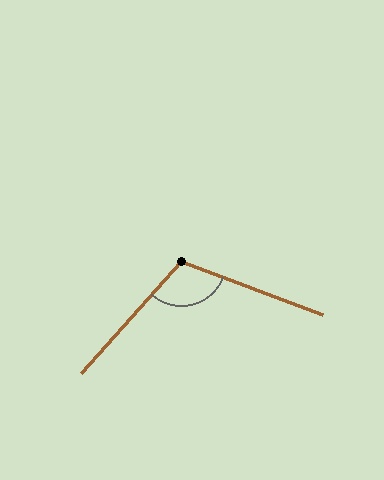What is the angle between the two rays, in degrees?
Approximately 111 degrees.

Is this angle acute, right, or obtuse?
It is obtuse.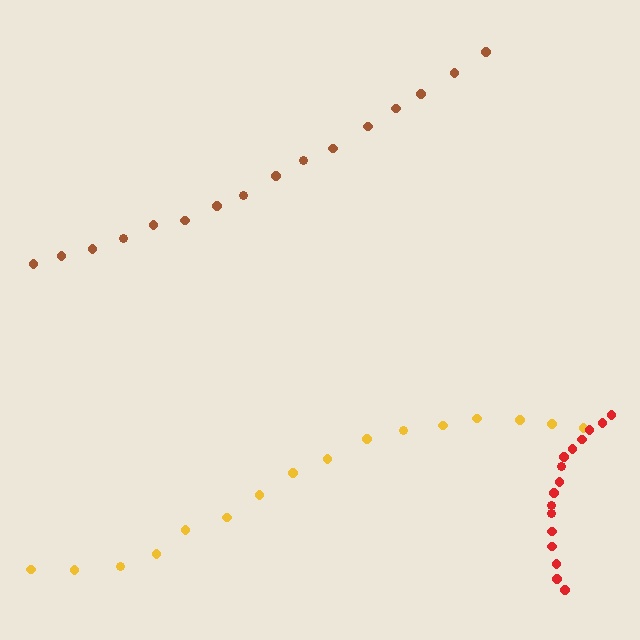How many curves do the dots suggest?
There are 3 distinct paths.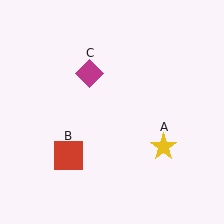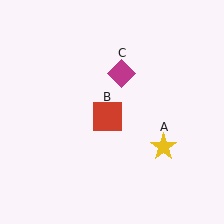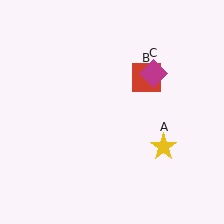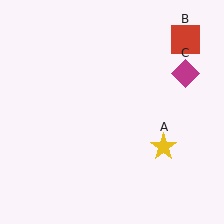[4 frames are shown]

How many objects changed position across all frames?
2 objects changed position: red square (object B), magenta diamond (object C).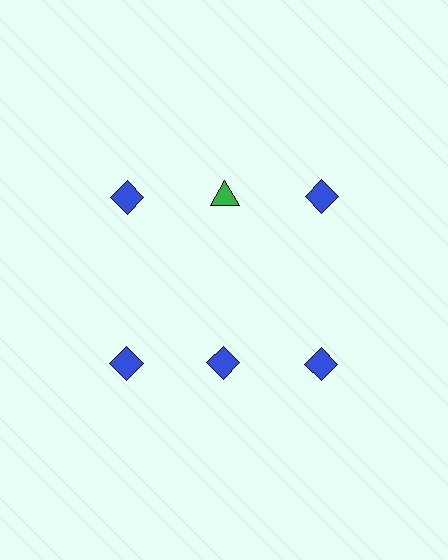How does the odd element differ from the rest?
It differs in both color (green instead of blue) and shape (triangle instead of diamond).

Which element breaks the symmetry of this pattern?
The green triangle in the top row, second from left column breaks the symmetry. All other shapes are blue diamonds.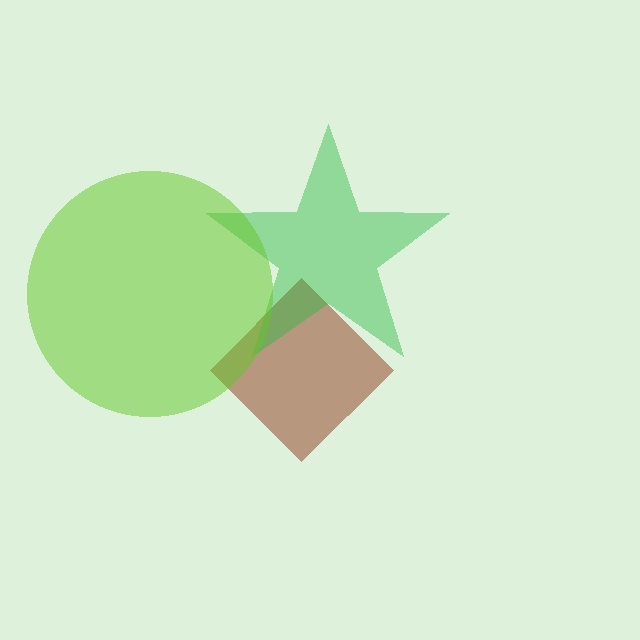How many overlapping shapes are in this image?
There are 3 overlapping shapes in the image.